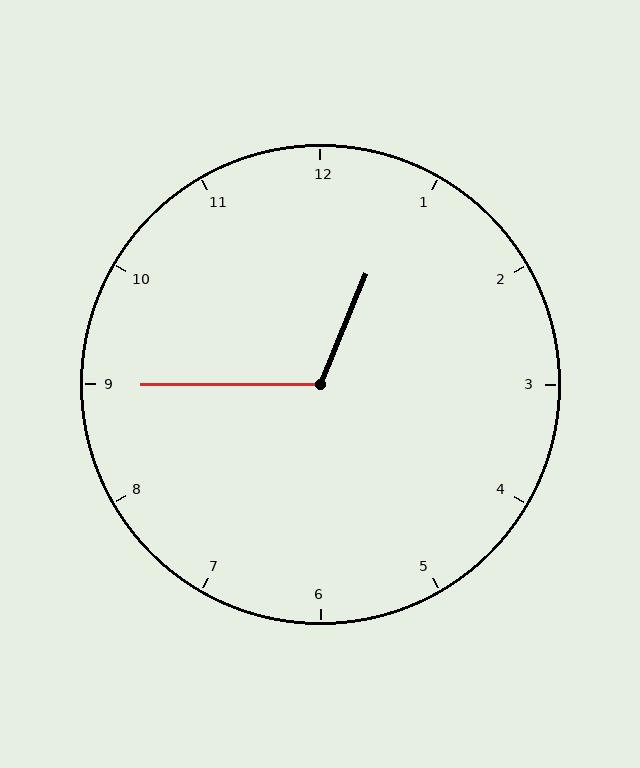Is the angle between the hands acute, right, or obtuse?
It is obtuse.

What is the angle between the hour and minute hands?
Approximately 112 degrees.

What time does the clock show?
12:45.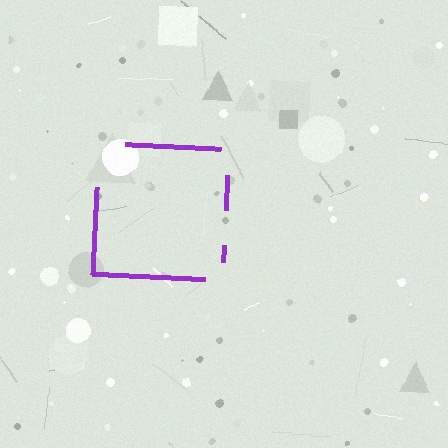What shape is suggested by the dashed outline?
The dashed outline suggests a square.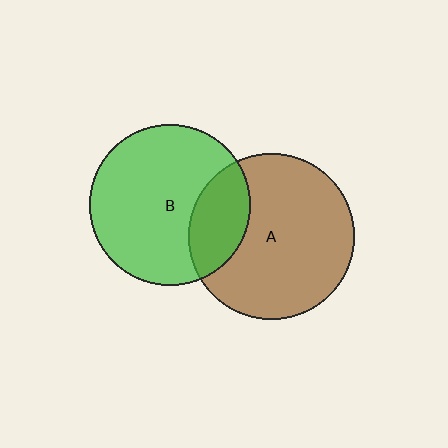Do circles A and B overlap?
Yes.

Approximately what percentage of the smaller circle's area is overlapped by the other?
Approximately 25%.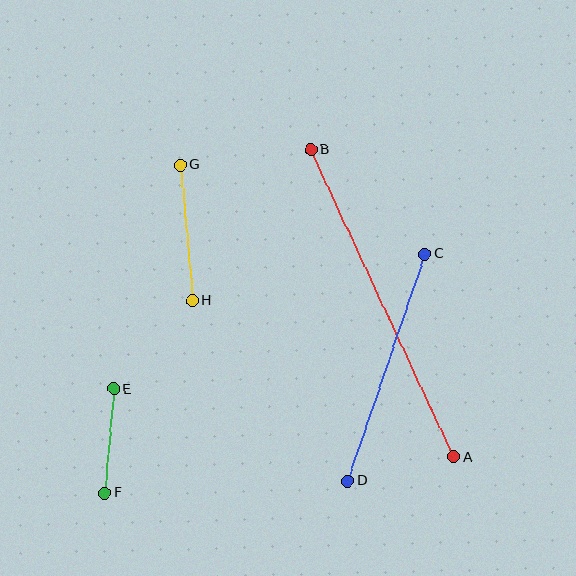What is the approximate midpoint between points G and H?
The midpoint is at approximately (186, 233) pixels.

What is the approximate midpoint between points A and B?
The midpoint is at approximately (382, 303) pixels.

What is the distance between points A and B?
The distance is approximately 339 pixels.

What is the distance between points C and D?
The distance is approximately 240 pixels.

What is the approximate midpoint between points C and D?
The midpoint is at approximately (386, 367) pixels.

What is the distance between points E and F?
The distance is approximately 104 pixels.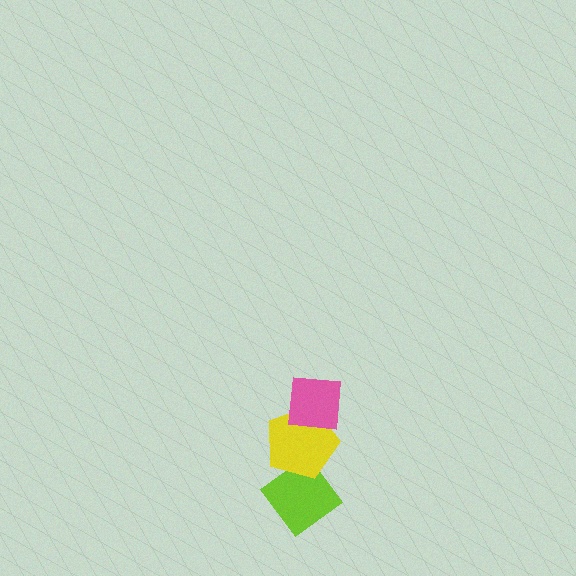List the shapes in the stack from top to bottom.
From top to bottom: the pink square, the yellow pentagon, the lime diamond.